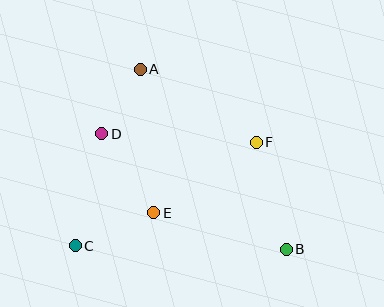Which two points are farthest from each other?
Points A and B are farthest from each other.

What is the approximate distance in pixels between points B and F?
The distance between B and F is approximately 111 pixels.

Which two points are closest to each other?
Points A and D are closest to each other.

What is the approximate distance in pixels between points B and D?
The distance between B and D is approximately 218 pixels.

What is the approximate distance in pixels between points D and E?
The distance between D and E is approximately 95 pixels.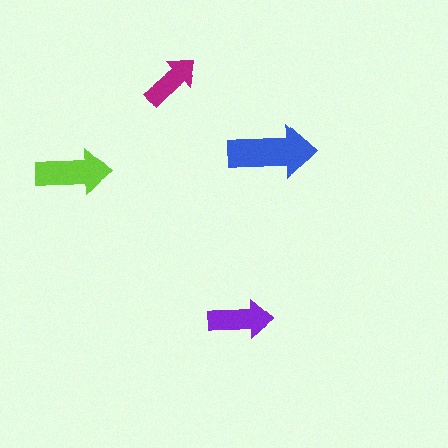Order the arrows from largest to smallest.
the blue one, the lime one, the purple one, the magenta one.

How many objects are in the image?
There are 4 objects in the image.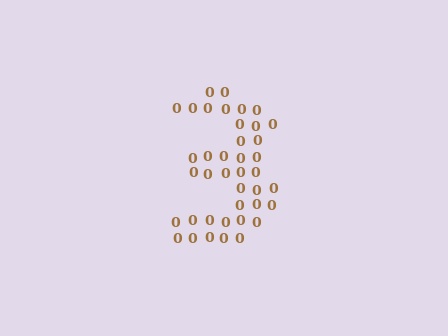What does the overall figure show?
The overall figure shows the digit 3.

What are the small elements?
The small elements are digit 0's.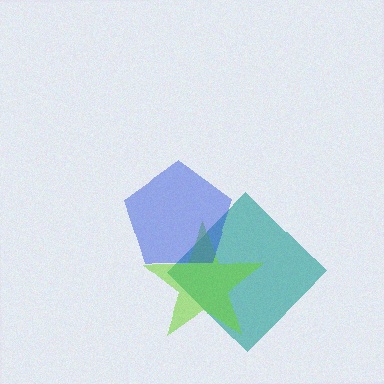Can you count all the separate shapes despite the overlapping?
Yes, there are 3 separate shapes.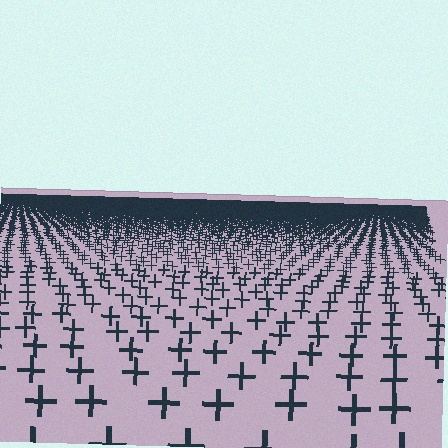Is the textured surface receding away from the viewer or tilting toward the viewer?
The surface is receding away from the viewer. Texture elements get smaller and denser toward the top.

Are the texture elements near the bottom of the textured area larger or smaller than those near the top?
Larger. Near the bottom, elements are closer to the viewer and appear at a bigger on-screen size.